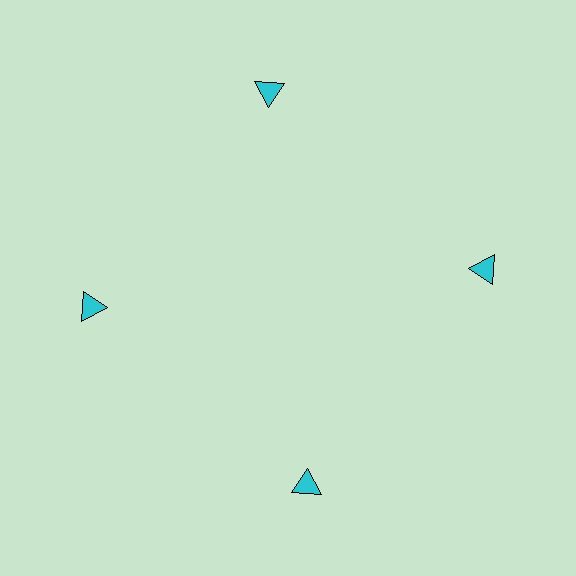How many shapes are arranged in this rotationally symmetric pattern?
There are 4 shapes, arranged in 4 groups of 1.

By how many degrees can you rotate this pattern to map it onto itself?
The pattern maps onto itself every 90 degrees of rotation.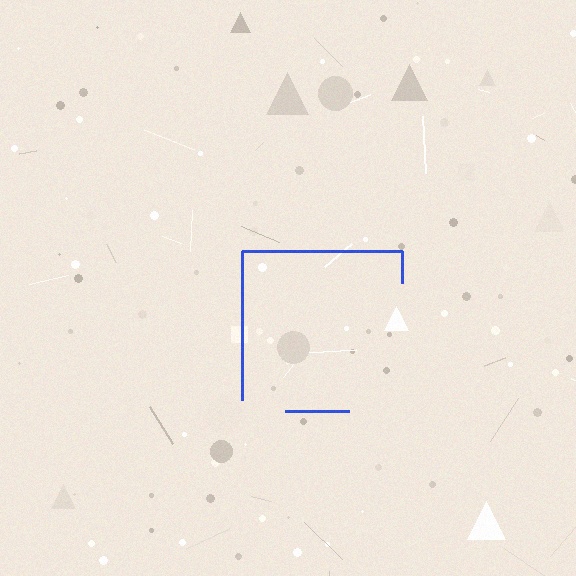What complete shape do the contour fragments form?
The contour fragments form a square.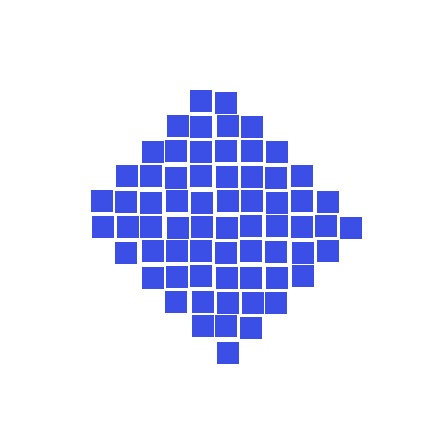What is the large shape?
The large shape is a diamond.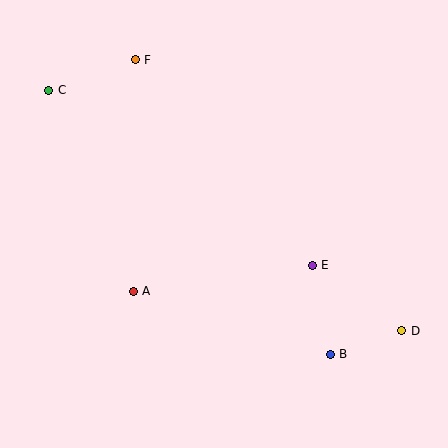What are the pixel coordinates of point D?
Point D is at (402, 331).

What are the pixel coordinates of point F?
Point F is at (135, 60).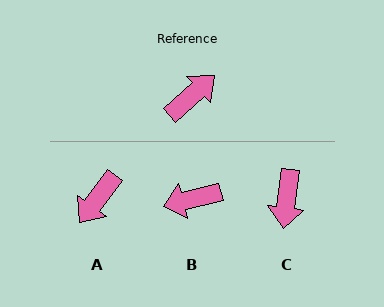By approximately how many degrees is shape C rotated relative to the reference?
Approximately 139 degrees clockwise.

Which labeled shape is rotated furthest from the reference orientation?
A, about 169 degrees away.